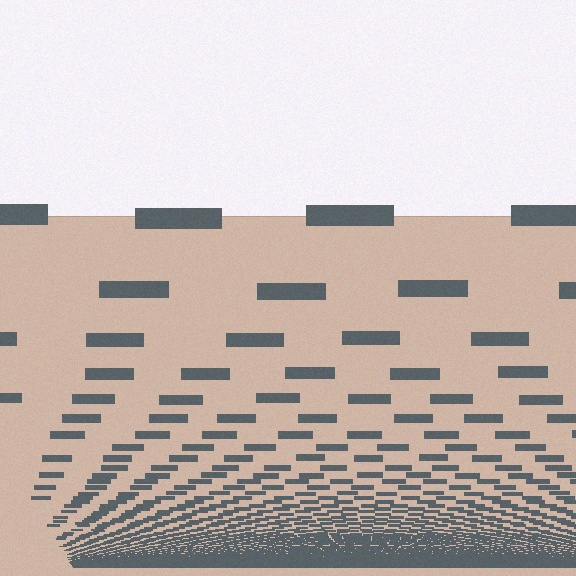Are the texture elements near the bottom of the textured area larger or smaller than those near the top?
Smaller. The gradient is inverted — elements near the bottom are smaller and denser.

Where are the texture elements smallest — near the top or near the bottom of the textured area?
Near the bottom.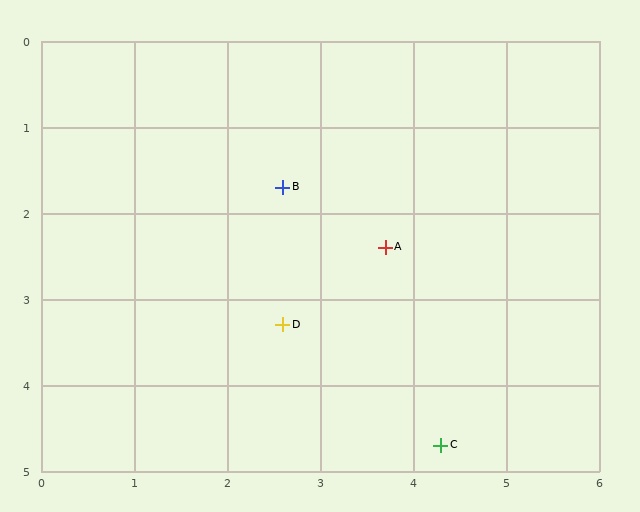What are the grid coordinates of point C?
Point C is at approximately (4.3, 4.7).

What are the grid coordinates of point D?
Point D is at approximately (2.6, 3.3).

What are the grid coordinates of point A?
Point A is at approximately (3.7, 2.4).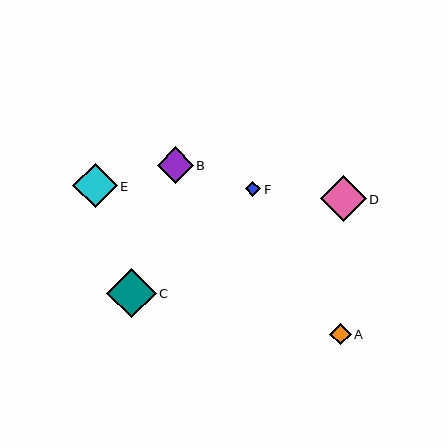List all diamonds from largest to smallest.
From largest to smallest: C, D, E, B, A, F.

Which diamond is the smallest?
Diamond F is the smallest with a size of approximately 15 pixels.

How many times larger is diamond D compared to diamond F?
Diamond D is approximately 3.0 times the size of diamond F.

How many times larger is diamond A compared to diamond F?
Diamond A is approximately 1.4 times the size of diamond F.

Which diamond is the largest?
Diamond C is the largest with a size of approximately 50 pixels.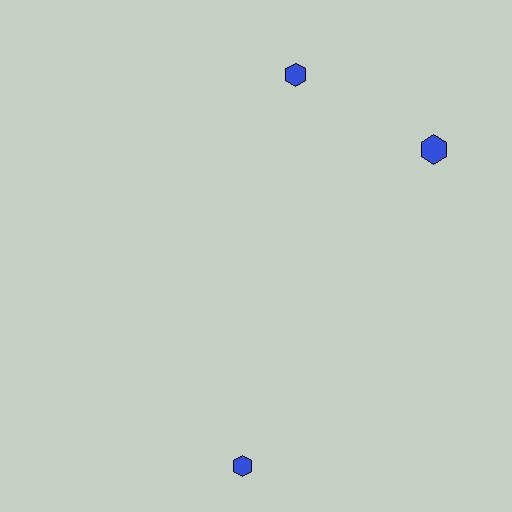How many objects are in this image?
There are 3 objects.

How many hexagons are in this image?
There are 3 hexagons.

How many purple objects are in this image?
There are no purple objects.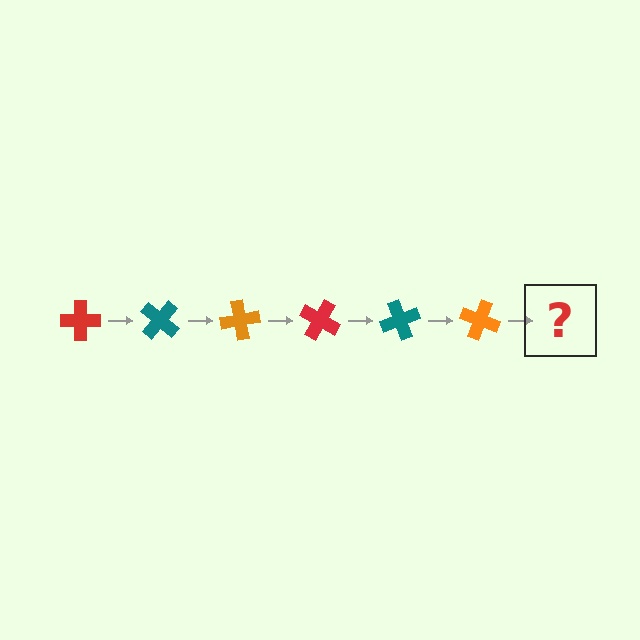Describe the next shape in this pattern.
It should be a red cross, rotated 240 degrees from the start.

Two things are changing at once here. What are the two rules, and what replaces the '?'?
The two rules are that it rotates 40 degrees each step and the color cycles through red, teal, and orange. The '?' should be a red cross, rotated 240 degrees from the start.